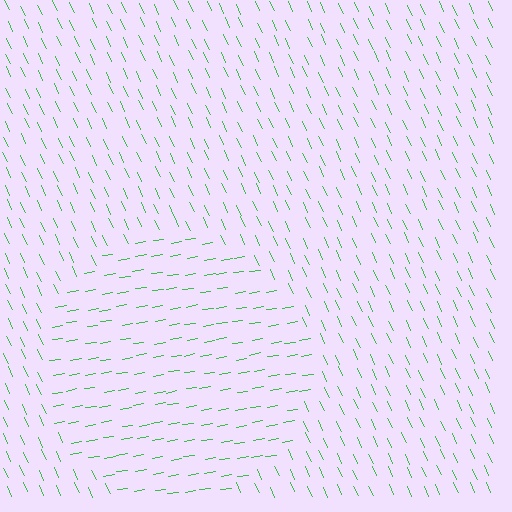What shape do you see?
I see a circle.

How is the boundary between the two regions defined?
The boundary is defined purely by a change in line orientation (approximately 74 degrees difference). All lines are the same color and thickness.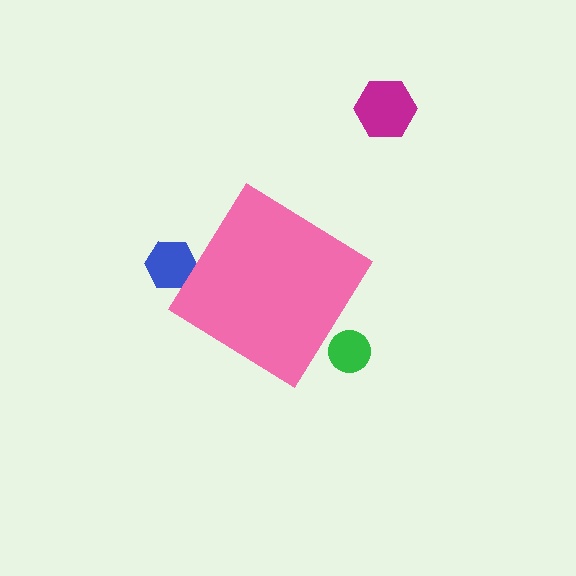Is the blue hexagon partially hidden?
Yes, the blue hexagon is partially hidden behind the pink diamond.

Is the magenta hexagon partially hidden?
No, the magenta hexagon is fully visible.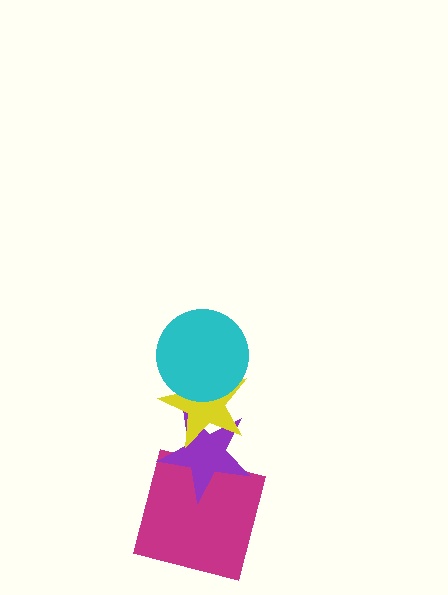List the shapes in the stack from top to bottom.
From top to bottom: the cyan circle, the yellow star, the purple star, the magenta square.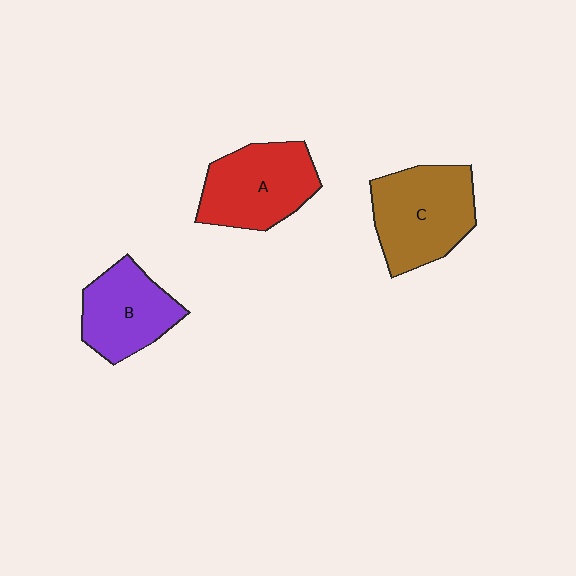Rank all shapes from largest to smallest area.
From largest to smallest: C (brown), A (red), B (purple).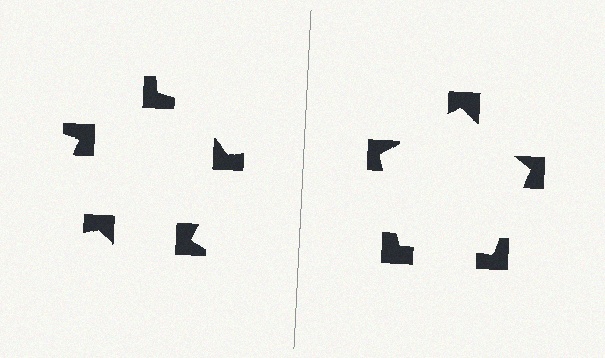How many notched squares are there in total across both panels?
10 — 5 on each side.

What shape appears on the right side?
An illusory pentagon.